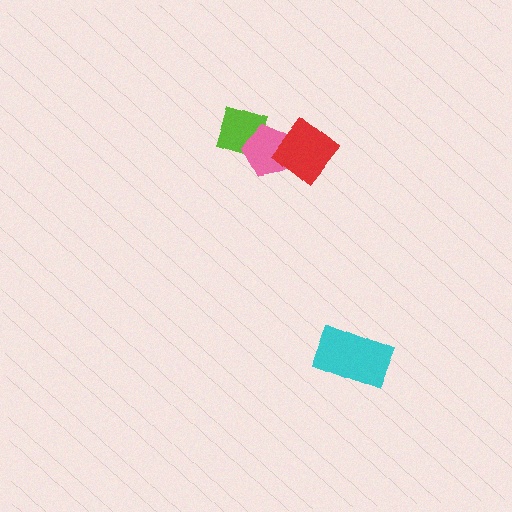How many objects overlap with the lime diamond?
1 object overlaps with the lime diamond.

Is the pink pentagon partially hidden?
Yes, it is partially covered by another shape.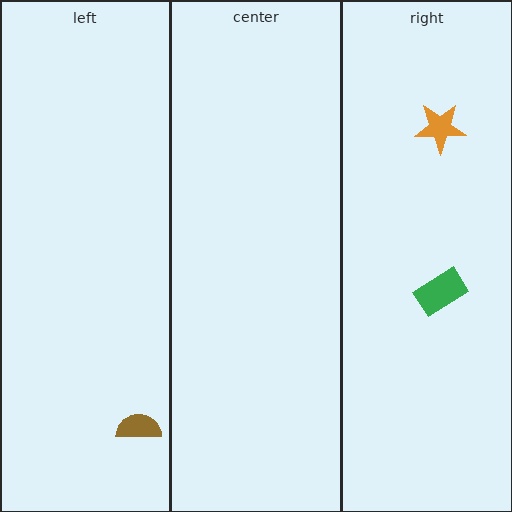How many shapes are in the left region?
1.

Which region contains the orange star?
The right region.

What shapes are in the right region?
The green rectangle, the orange star.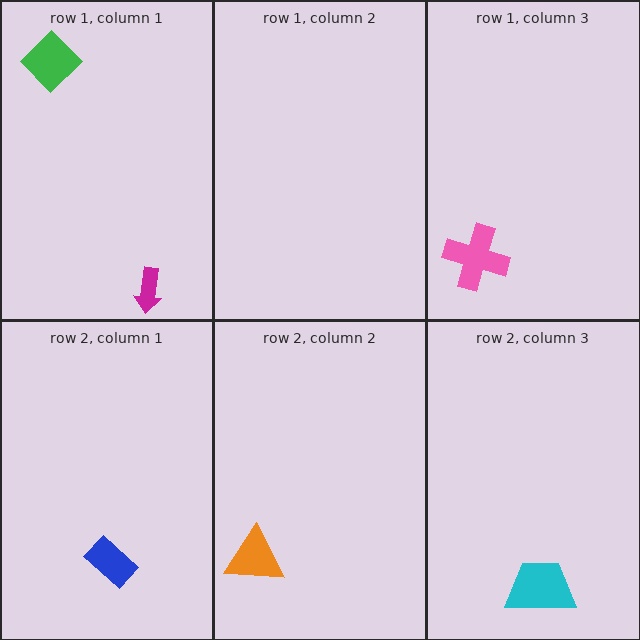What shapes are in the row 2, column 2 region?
The orange triangle.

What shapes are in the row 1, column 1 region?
The green diamond, the magenta arrow.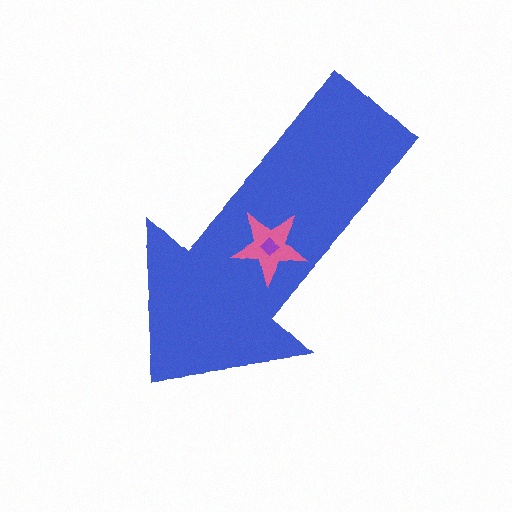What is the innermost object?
The purple diamond.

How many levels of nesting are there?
3.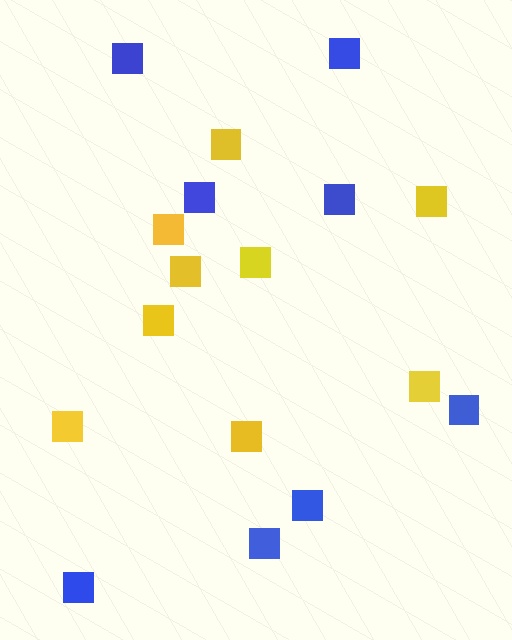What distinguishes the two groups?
There are 2 groups: one group of yellow squares (9) and one group of blue squares (8).